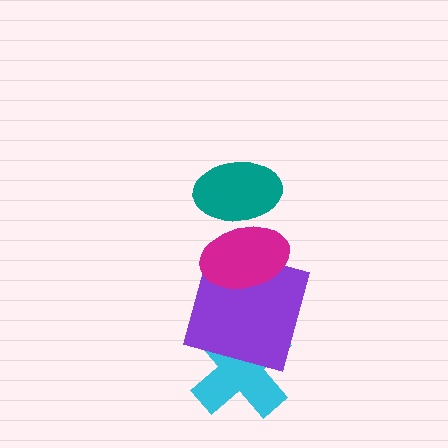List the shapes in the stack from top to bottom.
From top to bottom: the teal ellipse, the magenta ellipse, the purple square, the cyan cross.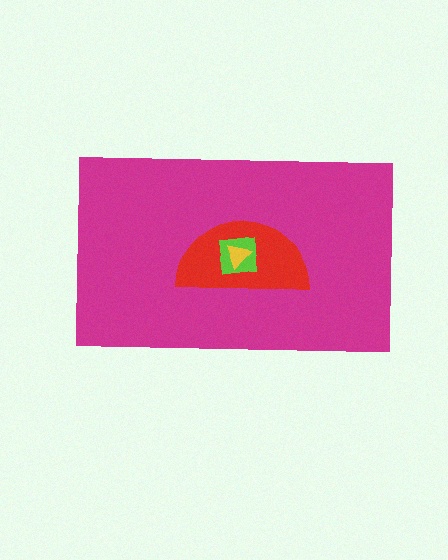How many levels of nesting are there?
4.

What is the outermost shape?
The magenta rectangle.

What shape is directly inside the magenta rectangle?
The red semicircle.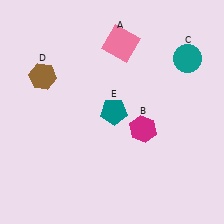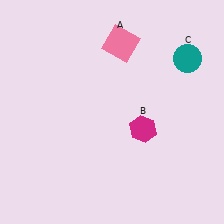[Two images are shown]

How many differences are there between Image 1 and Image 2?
There are 2 differences between the two images.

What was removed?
The brown hexagon (D), the teal pentagon (E) were removed in Image 2.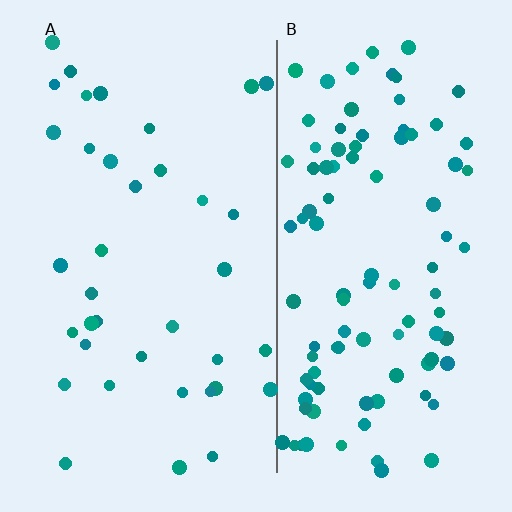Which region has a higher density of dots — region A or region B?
B (the right).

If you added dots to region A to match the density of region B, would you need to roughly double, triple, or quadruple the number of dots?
Approximately triple.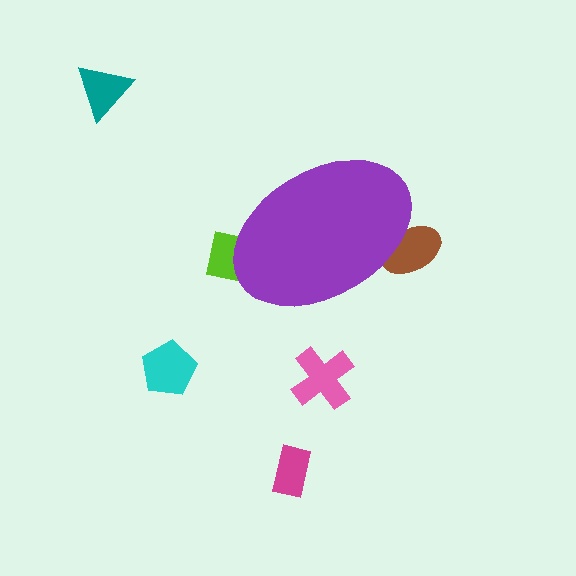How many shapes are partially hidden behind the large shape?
2 shapes are partially hidden.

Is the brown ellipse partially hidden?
Yes, the brown ellipse is partially hidden behind the purple ellipse.